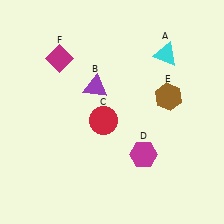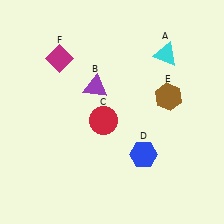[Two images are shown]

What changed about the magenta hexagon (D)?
In Image 1, D is magenta. In Image 2, it changed to blue.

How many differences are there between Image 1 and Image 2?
There is 1 difference between the two images.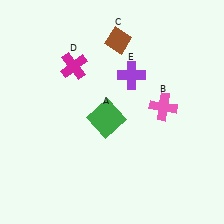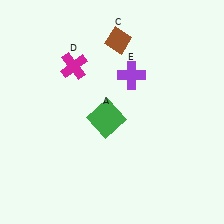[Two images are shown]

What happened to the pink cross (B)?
The pink cross (B) was removed in Image 2. It was in the top-right area of Image 1.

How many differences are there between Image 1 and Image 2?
There is 1 difference between the two images.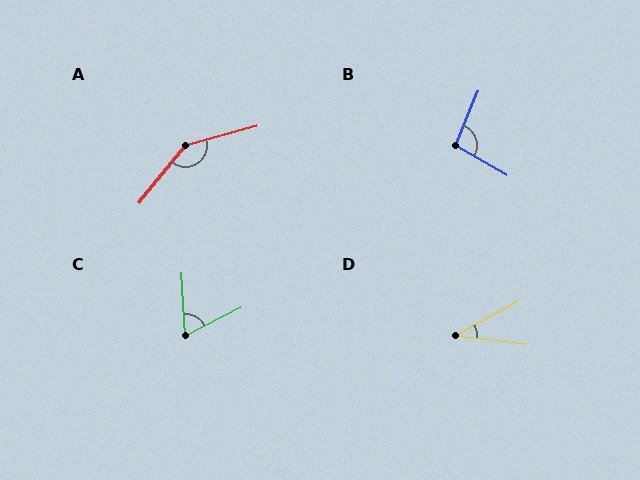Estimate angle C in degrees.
Approximately 66 degrees.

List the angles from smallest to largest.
D (36°), C (66°), B (97°), A (145°).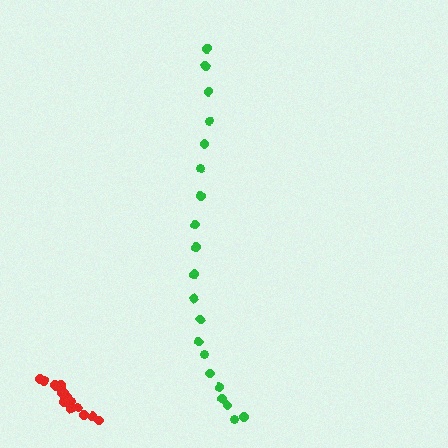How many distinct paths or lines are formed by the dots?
There are 2 distinct paths.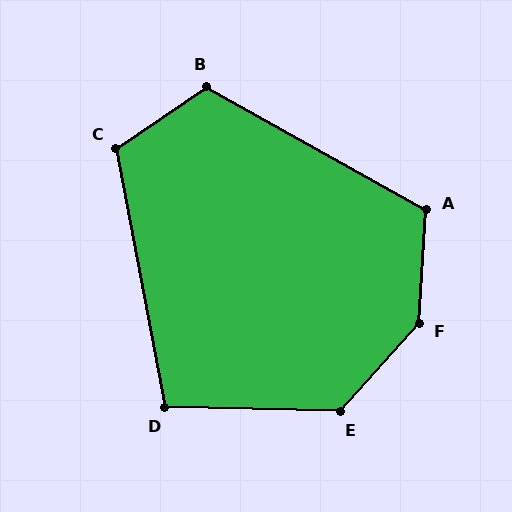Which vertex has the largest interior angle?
F, at approximately 142 degrees.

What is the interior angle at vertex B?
Approximately 116 degrees (obtuse).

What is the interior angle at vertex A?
Approximately 116 degrees (obtuse).